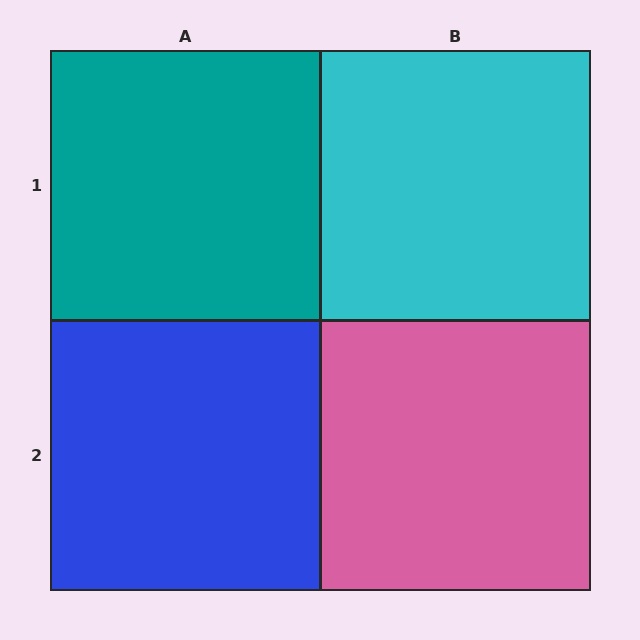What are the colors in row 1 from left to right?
Teal, cyan.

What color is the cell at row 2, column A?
Blue.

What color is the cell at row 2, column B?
Pink.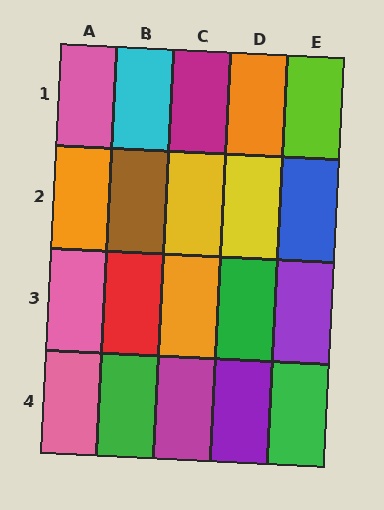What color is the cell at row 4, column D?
Purple.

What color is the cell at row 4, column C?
Magenta.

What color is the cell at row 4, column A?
Pink.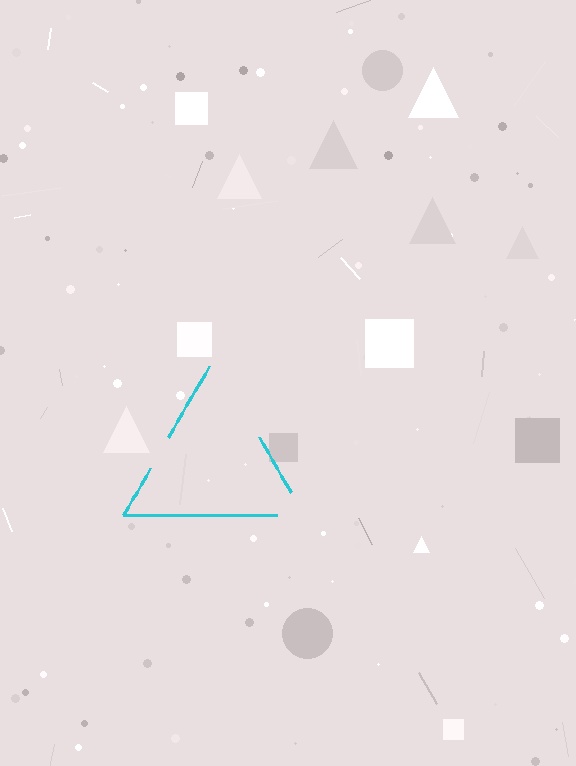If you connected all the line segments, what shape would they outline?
They would outline a triangle.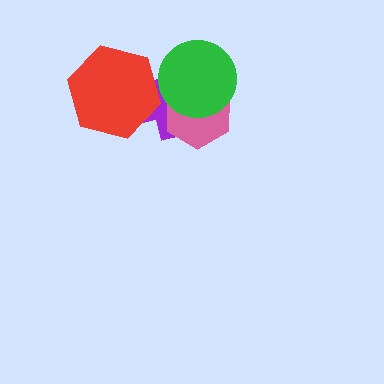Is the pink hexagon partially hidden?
Yes, it is partially covered by another shape.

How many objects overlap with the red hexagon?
1 object overlaps with the red hexagon.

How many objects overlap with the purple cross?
3 objects overlap with the purple cross.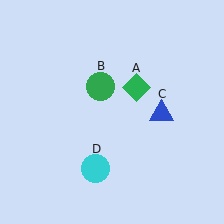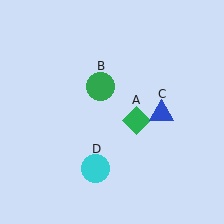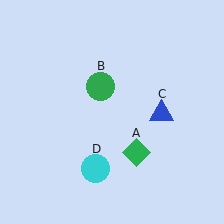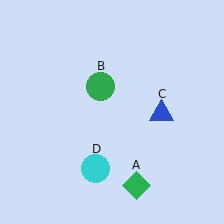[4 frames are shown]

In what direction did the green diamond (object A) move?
The green diamond (object A) moved down.